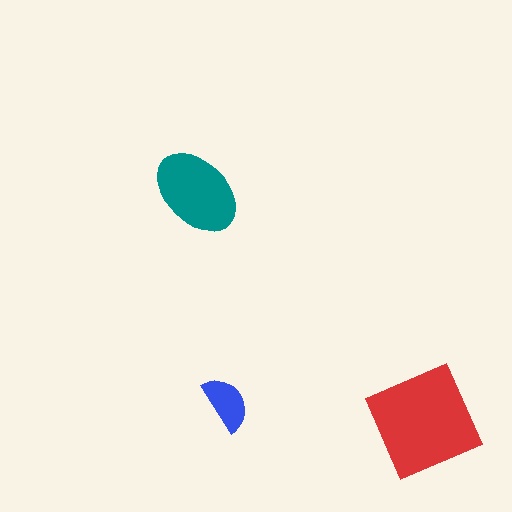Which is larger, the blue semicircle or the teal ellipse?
The teal ellipse.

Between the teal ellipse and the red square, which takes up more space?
The red square.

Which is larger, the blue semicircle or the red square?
The red square.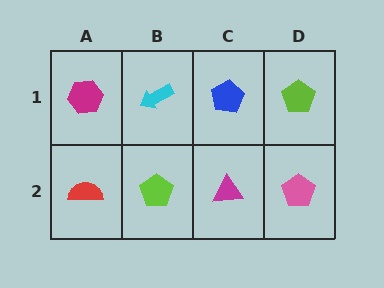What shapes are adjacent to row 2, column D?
A lime pentagon (row 1, column D), a magenta triangle (row 2, column C).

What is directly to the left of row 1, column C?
A cyan arrow.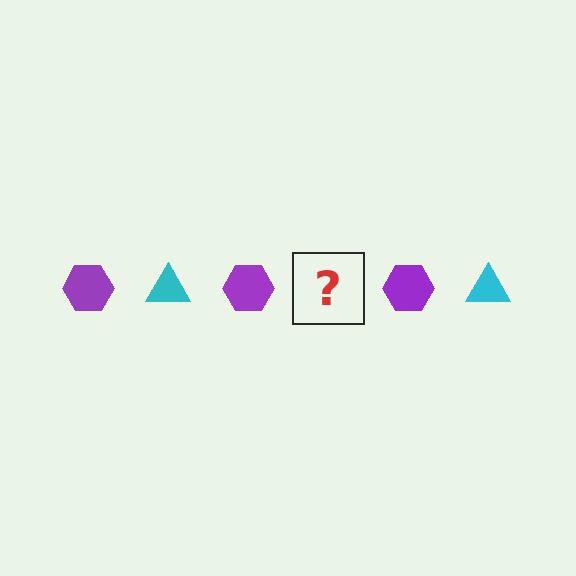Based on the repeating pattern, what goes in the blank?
The blank should be a cyan triangle.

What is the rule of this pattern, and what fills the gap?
The rule is that the pattern alternates between purple hexagon and cyan triangle. The gap should be filled with a cyan triangle.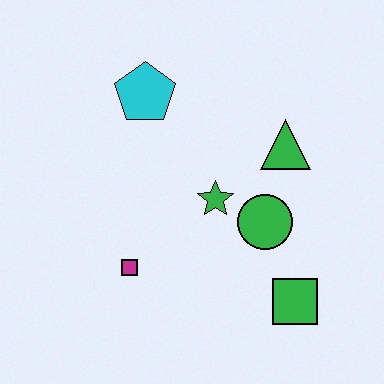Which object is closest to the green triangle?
The green circle is closest to the green triangle.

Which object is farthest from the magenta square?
The green triangle is farthest from the magenta square.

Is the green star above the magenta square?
Yes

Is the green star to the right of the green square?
No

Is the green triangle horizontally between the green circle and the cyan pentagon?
No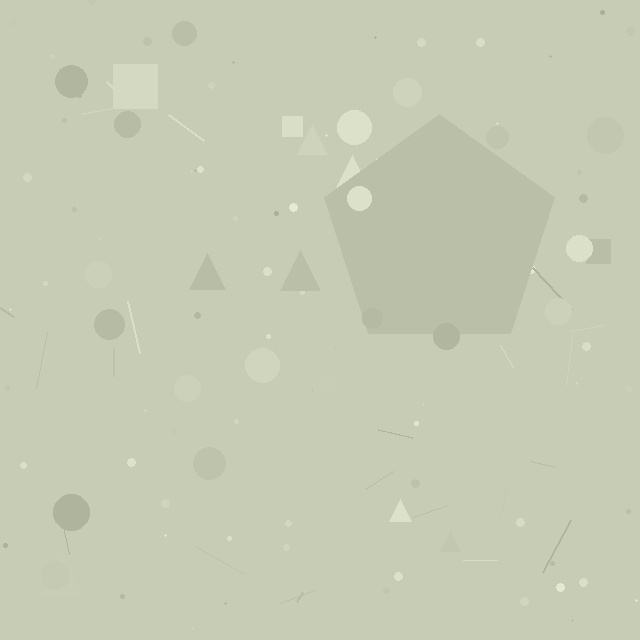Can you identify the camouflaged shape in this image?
The camouflaged shape is a pentagon.